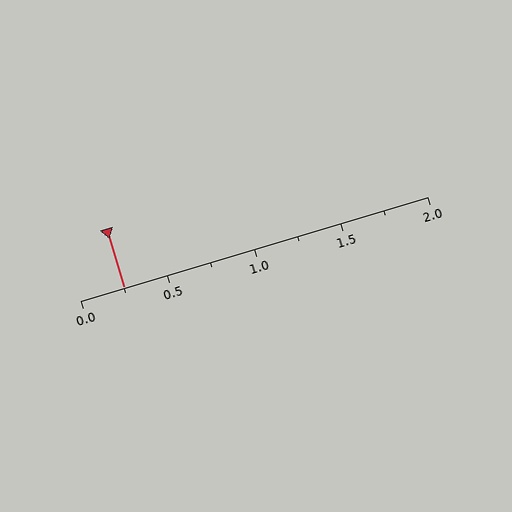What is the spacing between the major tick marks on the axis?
The major ticks are spaced 0.5 apart.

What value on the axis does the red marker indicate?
The marker indicates approximately 0.25.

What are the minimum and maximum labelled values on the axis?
The axis runs from 0.0 to 2.0.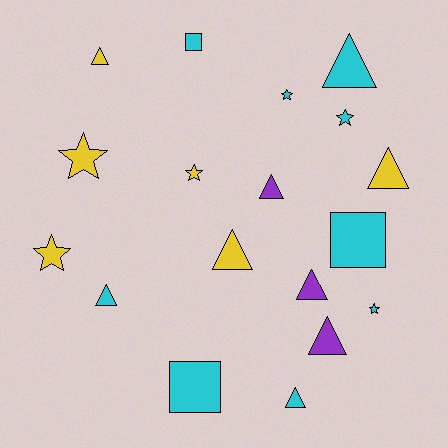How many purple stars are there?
There are no purple stars.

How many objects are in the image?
There are 18 objects.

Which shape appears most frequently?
Triangle, with 9 objects.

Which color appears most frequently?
Cyan, with 9 objects.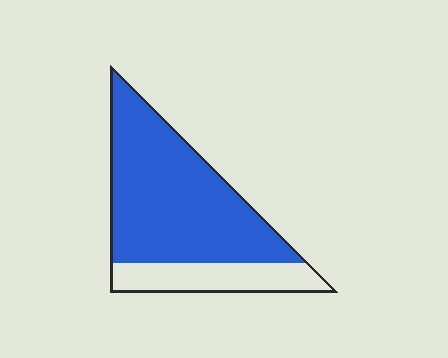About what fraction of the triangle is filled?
About three quarters (3/4).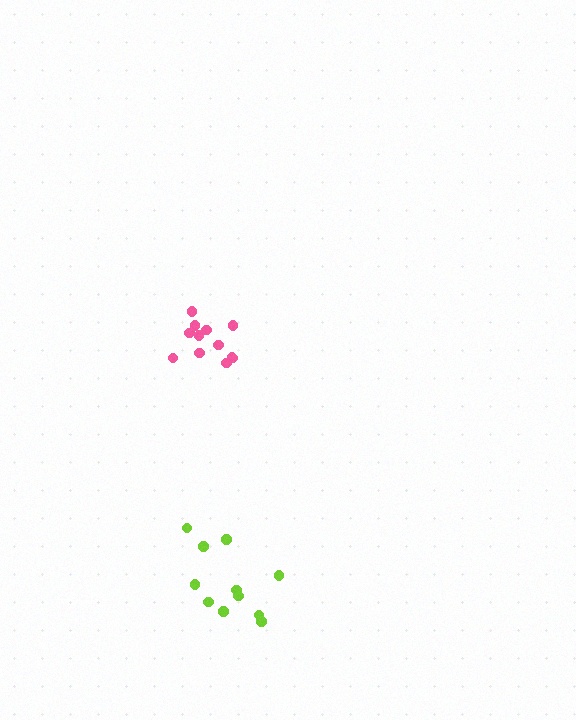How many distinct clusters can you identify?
There are 2 distinct clusters.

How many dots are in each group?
Group 1: 12 dots, Group 2: 11 dots (23 total).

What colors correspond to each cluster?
The clusters are colored: pink, lime.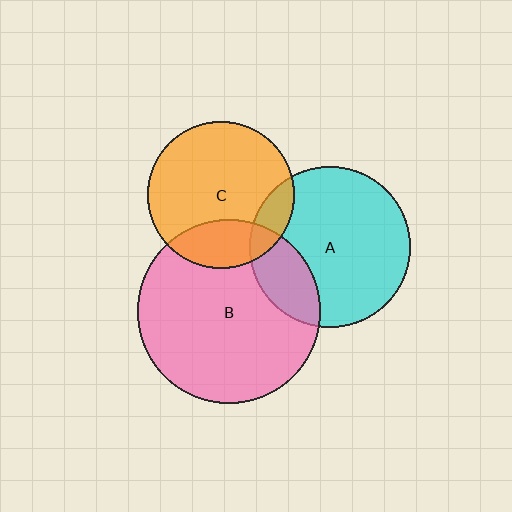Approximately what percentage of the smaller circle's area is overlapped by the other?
Approximately 15%.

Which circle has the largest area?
Circle B (pink).